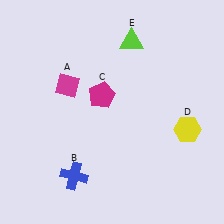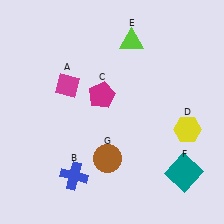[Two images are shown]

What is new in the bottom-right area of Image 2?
A teal square (F) was added in the bottom-right area of Image 2.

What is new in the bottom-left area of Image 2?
A brown circle (G) was added in the bottom-left area of Image 2.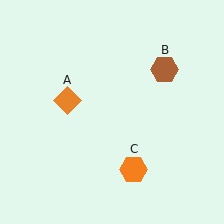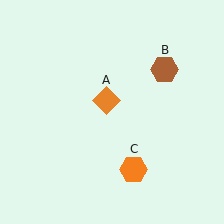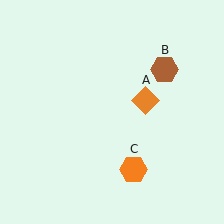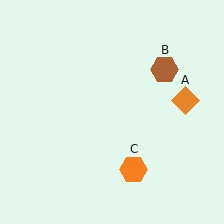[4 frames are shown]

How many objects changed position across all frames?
1 object changed position: orange diamond (object A).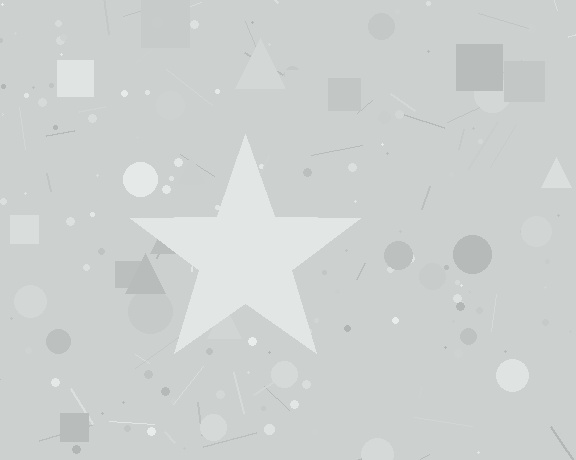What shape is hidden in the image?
A star is hidden in the image.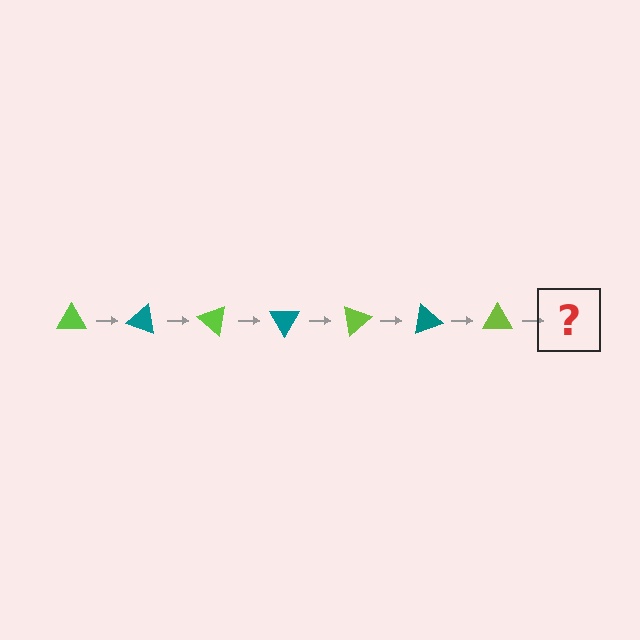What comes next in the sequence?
The next element should be a teal triangle, rotated 140 degrees from the start.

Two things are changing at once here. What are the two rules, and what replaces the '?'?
The two rules are that it rotates 20 degrees each step and the color cycles through lime and teal. The '?' should be a teal triangle, rotated 140 degrees from the start.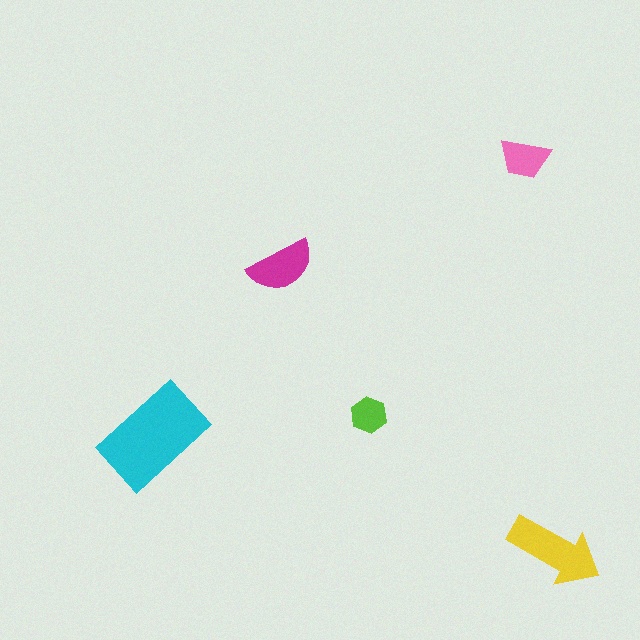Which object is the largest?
The cyan rectangle.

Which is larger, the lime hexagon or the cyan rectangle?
The cyan rectangle.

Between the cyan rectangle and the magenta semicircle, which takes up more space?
The cyan rectangle.